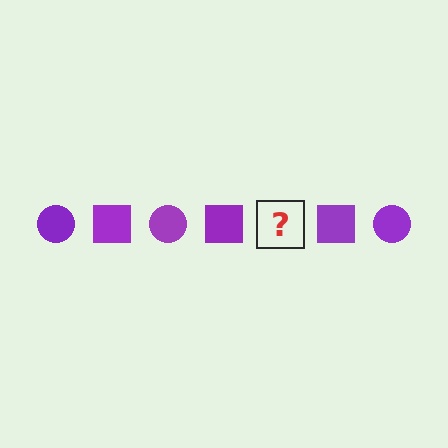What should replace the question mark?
The question mark should be replaced with a purple circle.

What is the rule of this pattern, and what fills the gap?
The rule is that the pattern cycles through circle, square shapes in purple. The gap should be filled with a purple circle.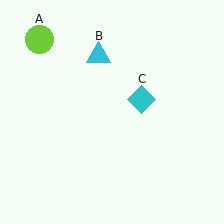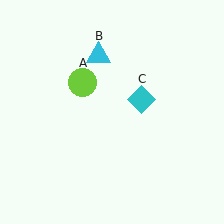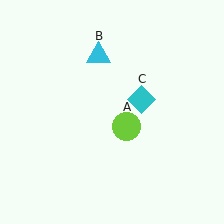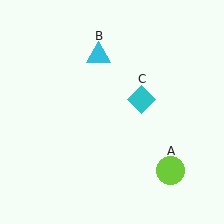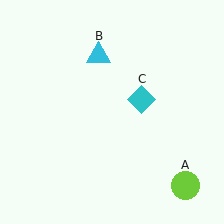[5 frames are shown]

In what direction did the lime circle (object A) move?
The lime circle (object A) moved down and to the right.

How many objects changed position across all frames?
1 object changed position: lime circle (object A).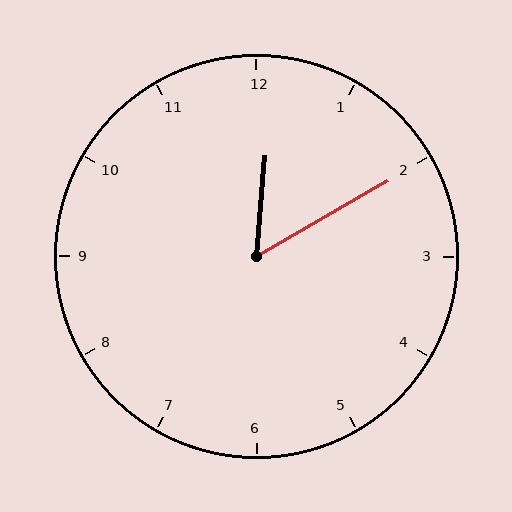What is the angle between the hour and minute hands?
Approximately 55 degrees.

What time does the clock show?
12:10.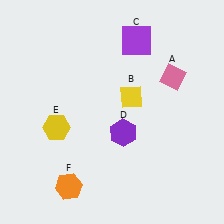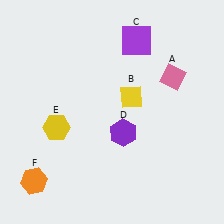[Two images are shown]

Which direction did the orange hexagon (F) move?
The orange hexagon (F) moved left.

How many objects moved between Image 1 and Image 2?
1 object moved between the two images.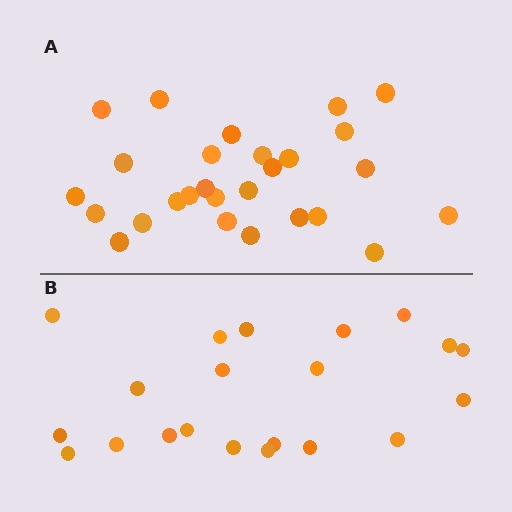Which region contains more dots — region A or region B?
Region A (the top region) has more dots.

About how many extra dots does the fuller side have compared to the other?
Region A has about 6 more dots than region B.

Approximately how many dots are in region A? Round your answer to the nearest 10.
About 30 dots. (The exact count is 27, which rounds to 30.)